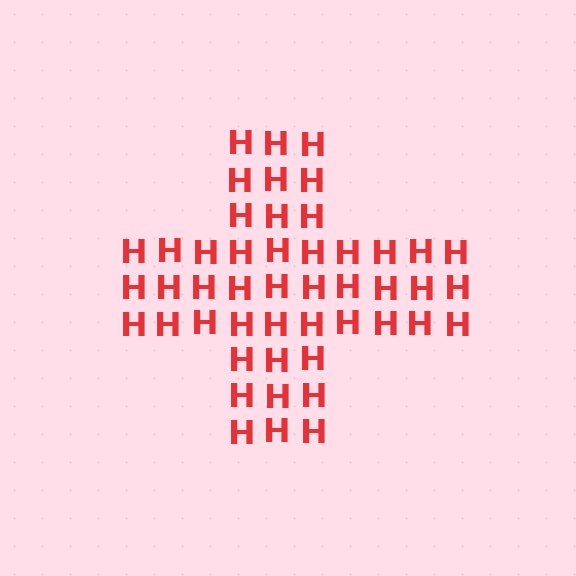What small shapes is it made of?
It is made of small letter H's.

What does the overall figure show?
The overall figure shows a cross.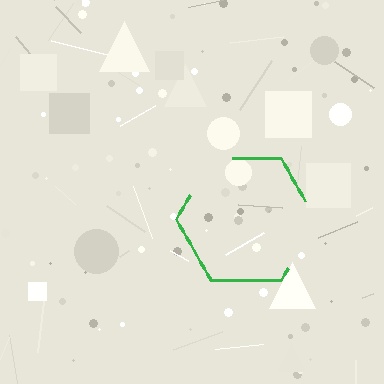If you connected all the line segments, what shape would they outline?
They would outline a hexagon.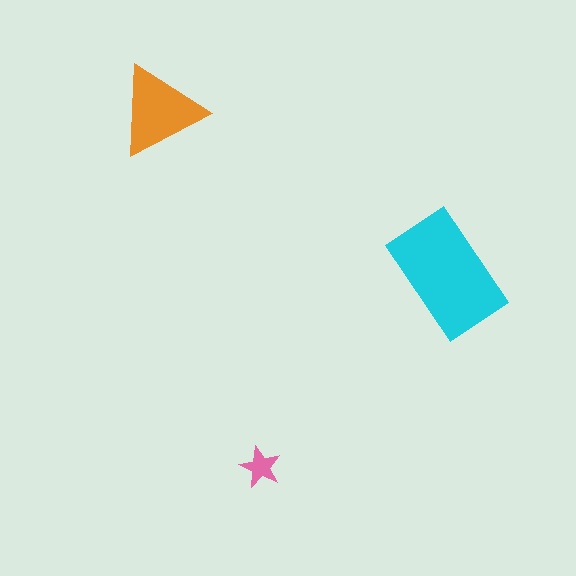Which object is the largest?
The cyan rectangle.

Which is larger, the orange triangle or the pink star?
The orange triangle.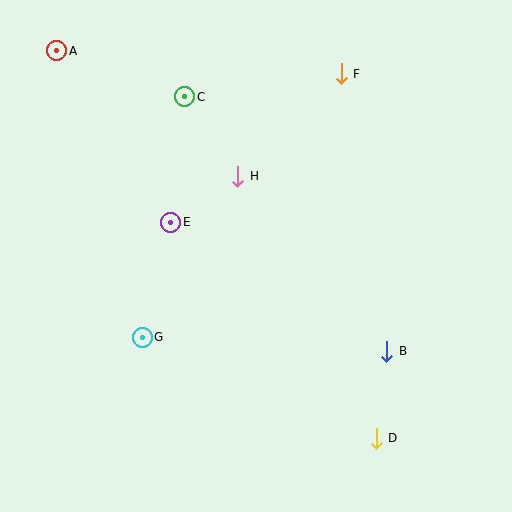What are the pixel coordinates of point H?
Point H is at (238, 176).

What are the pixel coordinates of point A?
Point A is at (57, 51).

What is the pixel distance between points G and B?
The distance between G and B is 245 pixels.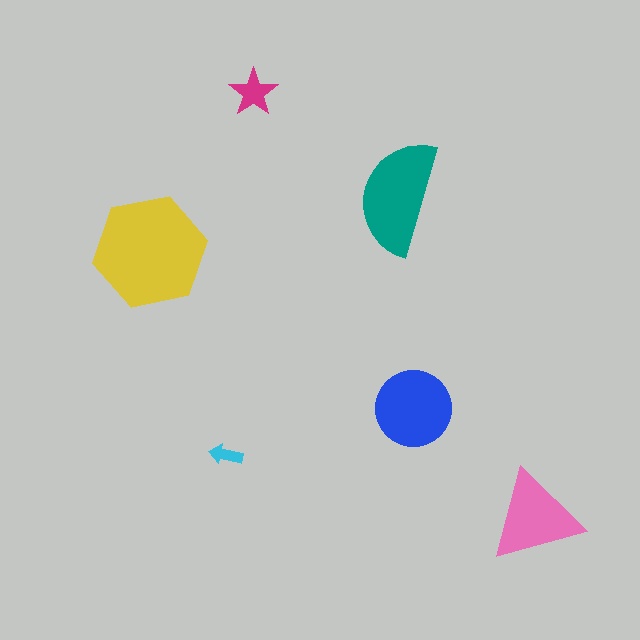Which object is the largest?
The yellow hexagon.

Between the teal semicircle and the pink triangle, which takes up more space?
The teal semicircle.